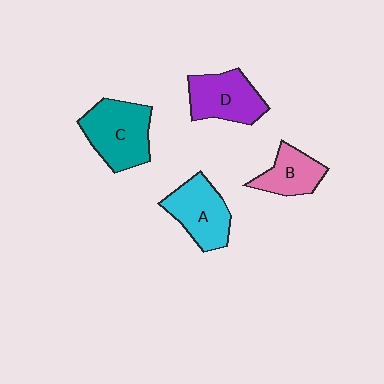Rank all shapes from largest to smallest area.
From largest to smallest: C (teal), A (cyan), D (purple), B (pink).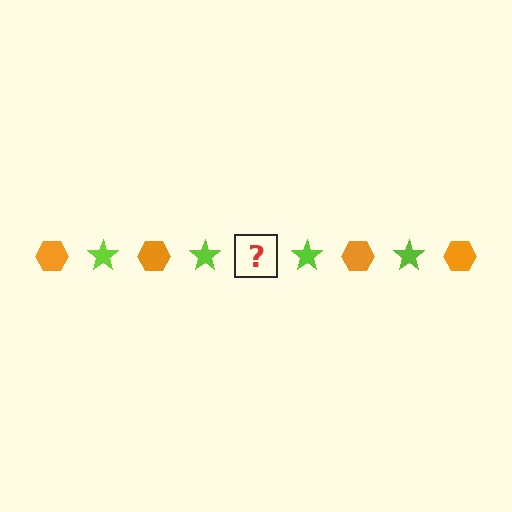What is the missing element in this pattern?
The missing element is an orange hexagon.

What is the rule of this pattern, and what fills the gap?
The rule is that the pattern alternates between orange hexagon and lime star. The gap should be filled with an orange hexagon.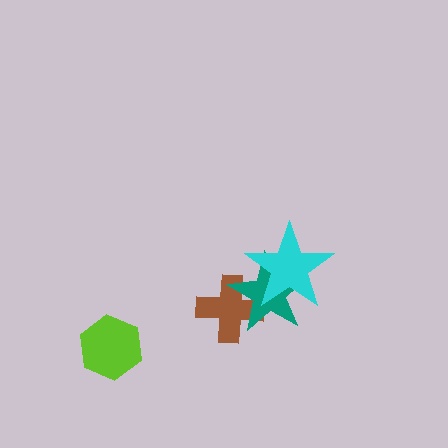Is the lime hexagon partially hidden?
No, no other shape covers it.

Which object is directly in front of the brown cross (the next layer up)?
The teal star is directly in front of the brown cross.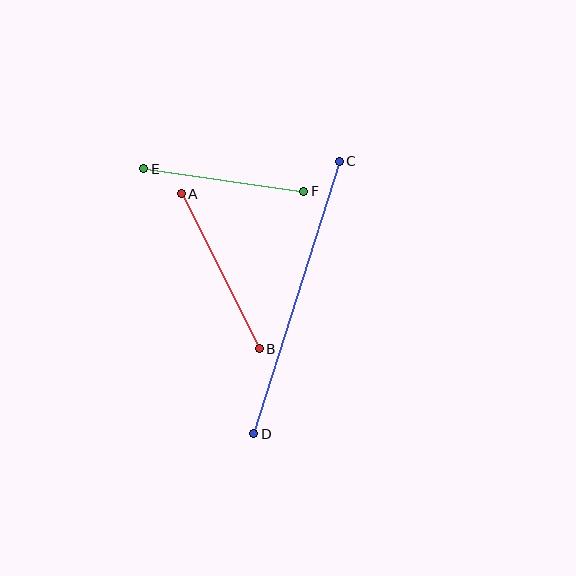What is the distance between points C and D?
The distance is approximately 285 pixels.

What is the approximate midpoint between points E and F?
The midpoint is at approximately (224, 180) pixels.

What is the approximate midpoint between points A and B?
The midpoint is at approximately (220, 271) pixels.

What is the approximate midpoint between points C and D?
The midpoint is at approximately (296, 298) pixels.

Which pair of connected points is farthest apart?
Points C and D are farthest apart.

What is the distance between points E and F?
The distance is approximately 162 pixels.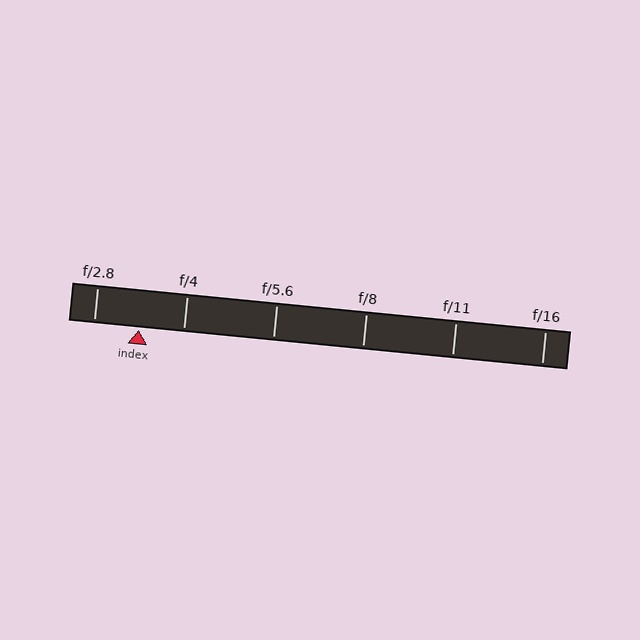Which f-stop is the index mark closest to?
The index mark is closest to f/4.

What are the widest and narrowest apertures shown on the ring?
The widest aperture shown is f/2.8 and the narrowest is f/16.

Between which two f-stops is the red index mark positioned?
The index mark is between f/2.8 and f/4.